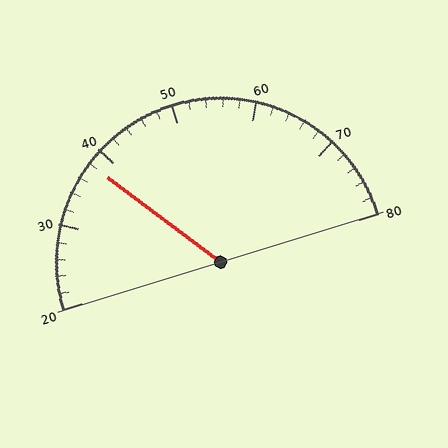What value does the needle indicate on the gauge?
The needle indicates approximately 38.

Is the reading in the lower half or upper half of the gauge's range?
The reading is in the lower half of the range (20 to 80).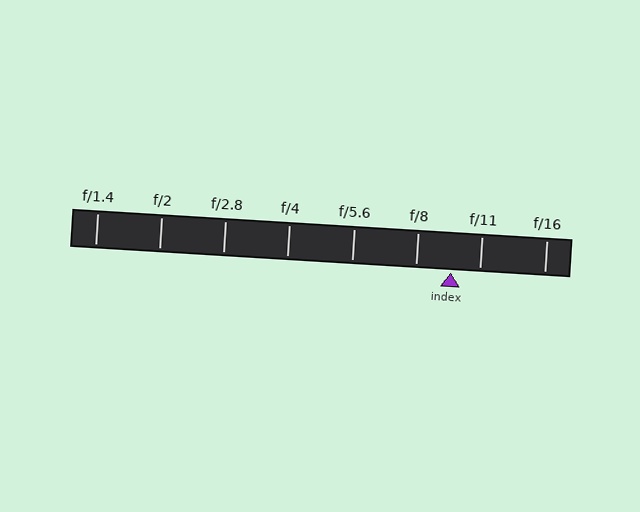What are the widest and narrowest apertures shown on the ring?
The widest aperture shown is f/1.4 and the narrowest is f/16.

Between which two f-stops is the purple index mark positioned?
The index mark is between f/8 and f/11.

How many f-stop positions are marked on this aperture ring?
There are 8 f-stop positions marked.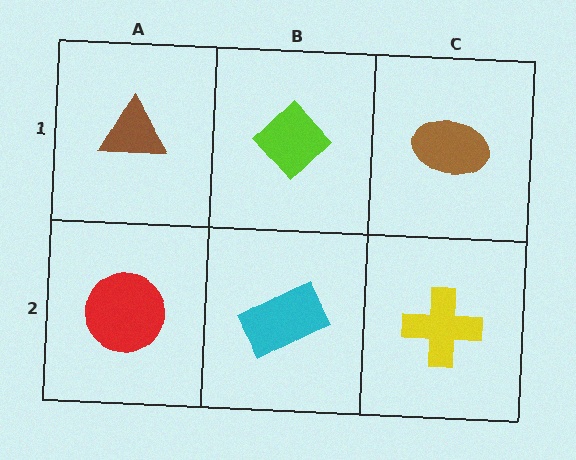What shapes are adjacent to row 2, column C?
A brown ellipse (row 1, column C), a cyan rectangle (row 2, column B).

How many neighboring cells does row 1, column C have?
2.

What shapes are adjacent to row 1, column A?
A red circle (row 2, column A), a lime diamond (row 1, column B).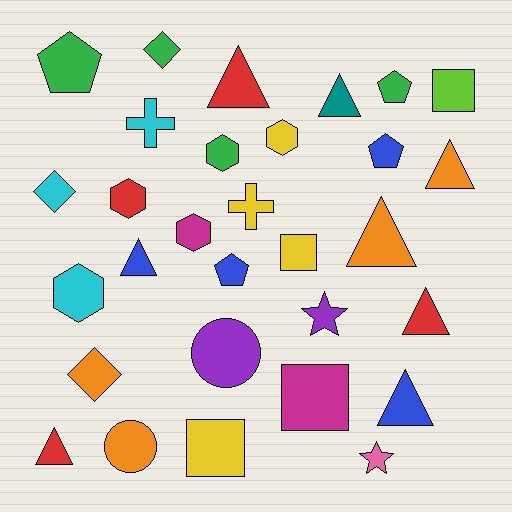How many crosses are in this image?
There are 2 crosses.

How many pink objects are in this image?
There is 1 pink object.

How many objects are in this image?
There are 30 objects.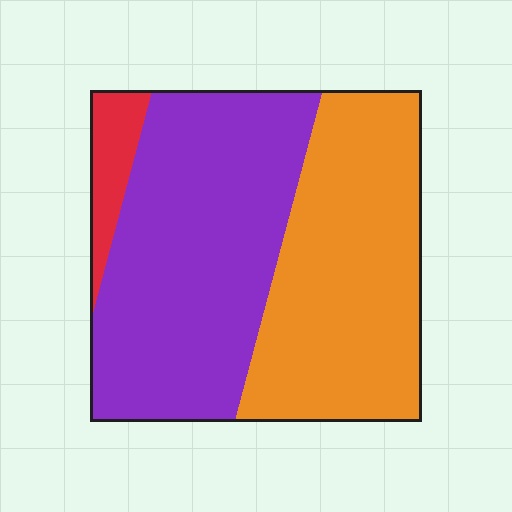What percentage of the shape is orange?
Orange takes up about two fifths (2/5) of the shape.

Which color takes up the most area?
Purple, at roughly 50%.